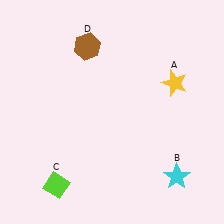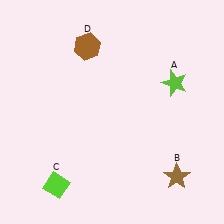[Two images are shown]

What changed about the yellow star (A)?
In Image 1, A is yellow. In Image 2, it changed to lime.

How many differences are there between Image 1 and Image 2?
There are 2 differences between the two images.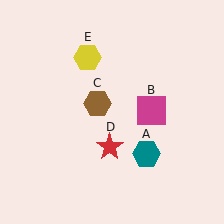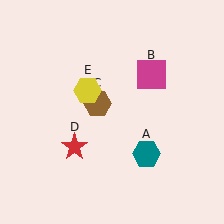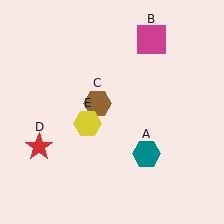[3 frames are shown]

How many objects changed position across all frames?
3 objects changed position: magenta square (object B), red star (object D), yellow hexagon (object E).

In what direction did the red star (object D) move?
The red star (object D) moved left.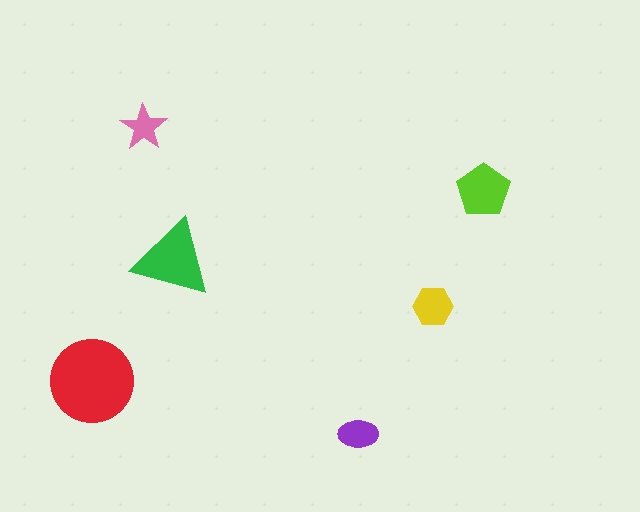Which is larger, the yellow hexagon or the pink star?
The yellow hexagon.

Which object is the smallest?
The pink star.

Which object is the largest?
The red circle.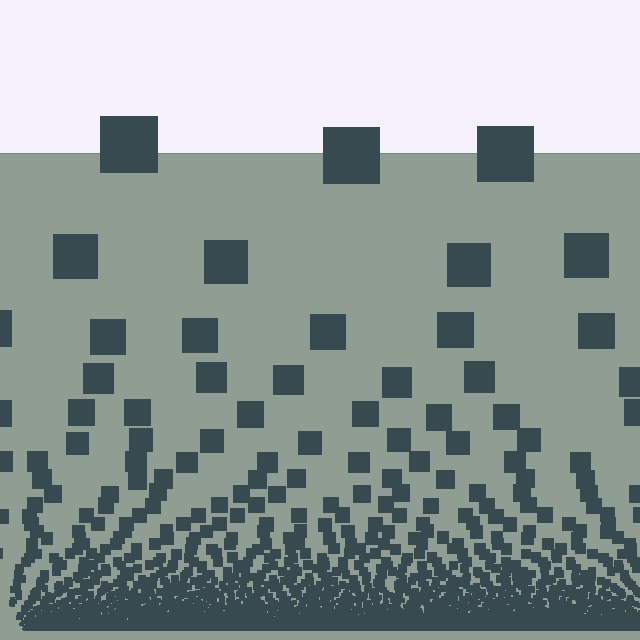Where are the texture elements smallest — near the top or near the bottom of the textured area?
Near the bottom.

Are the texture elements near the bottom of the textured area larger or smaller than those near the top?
Smaller. The gradient is inverted — elements near the bottom are smaller and denser.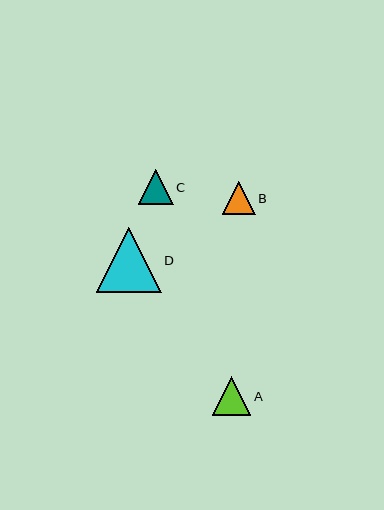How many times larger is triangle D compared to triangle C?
Triangle D is approximately 1.9 times the size of triangle C.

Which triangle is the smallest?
Triangle B is the smallest with a size of approximately 33 pixels.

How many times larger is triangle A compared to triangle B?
Triangle A is approximately 1.2 times the size of triangle B.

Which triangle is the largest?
Triangle D is the largest with a size of approximately 65 pixels.